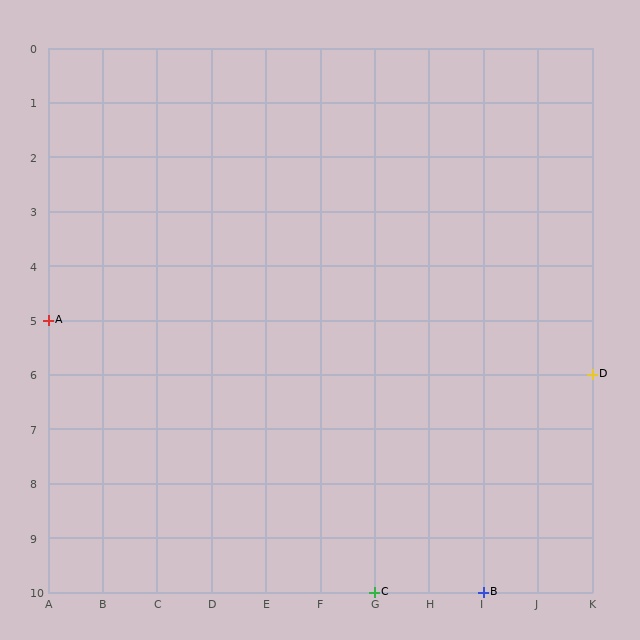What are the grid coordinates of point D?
Point D is at grid coordinates (K, 6).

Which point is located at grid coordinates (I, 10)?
Point B is at (I, 10).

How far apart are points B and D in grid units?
Points B and D are 2 columns and 4 rows apart (about 4.5 grid units diagonally).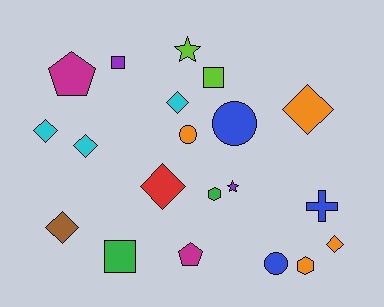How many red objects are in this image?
There is 1 red object.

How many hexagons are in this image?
There are 2 hexagons.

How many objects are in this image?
There are 20 objects.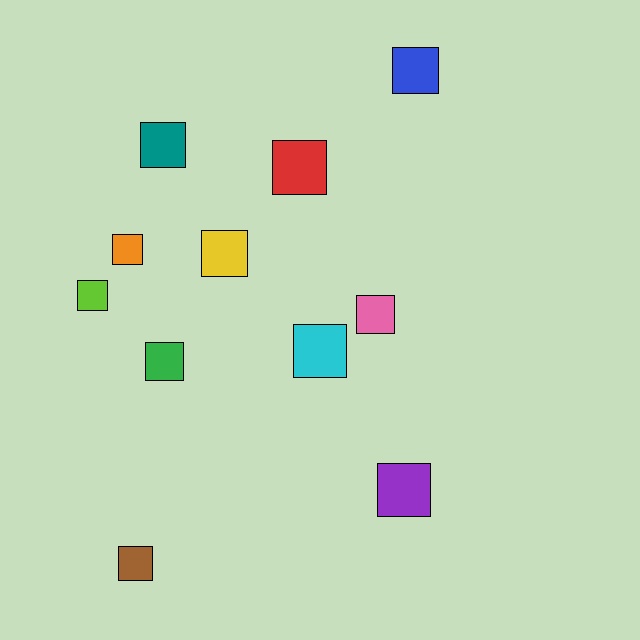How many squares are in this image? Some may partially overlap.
There are 11 squares.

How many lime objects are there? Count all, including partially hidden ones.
There is 1 lime object.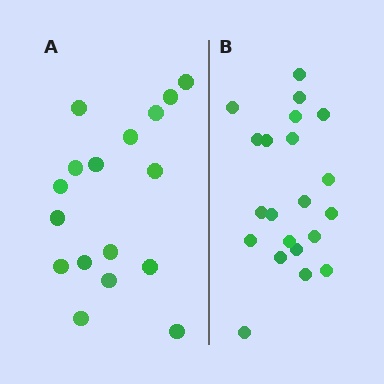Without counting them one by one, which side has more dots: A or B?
Region B (the right region) has more dots.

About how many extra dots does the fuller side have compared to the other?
Region B has about 4 more dots than region A.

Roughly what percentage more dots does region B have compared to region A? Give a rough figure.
About 25% more.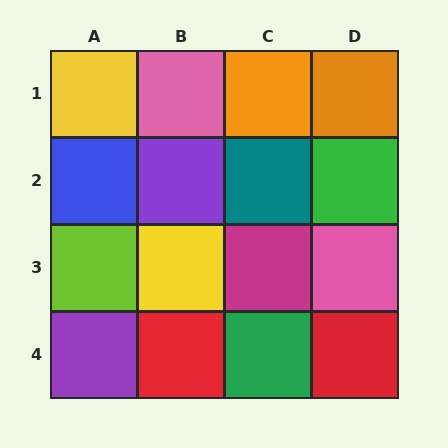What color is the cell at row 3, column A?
Lime.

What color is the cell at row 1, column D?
Orange.